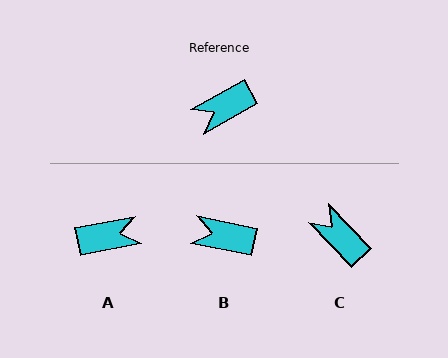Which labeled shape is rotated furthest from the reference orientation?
A, about 161 degrees away.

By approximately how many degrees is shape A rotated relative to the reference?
Approximately 161 degrees counter-clockwise.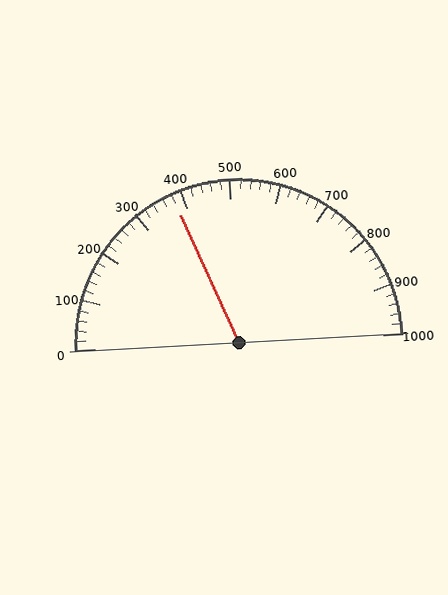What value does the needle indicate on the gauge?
The needle indicates approximately 380.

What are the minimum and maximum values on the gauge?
The gauge ranges from 0 to 1000.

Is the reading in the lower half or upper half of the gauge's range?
The reading is in the lower half of the range (0 to 1000).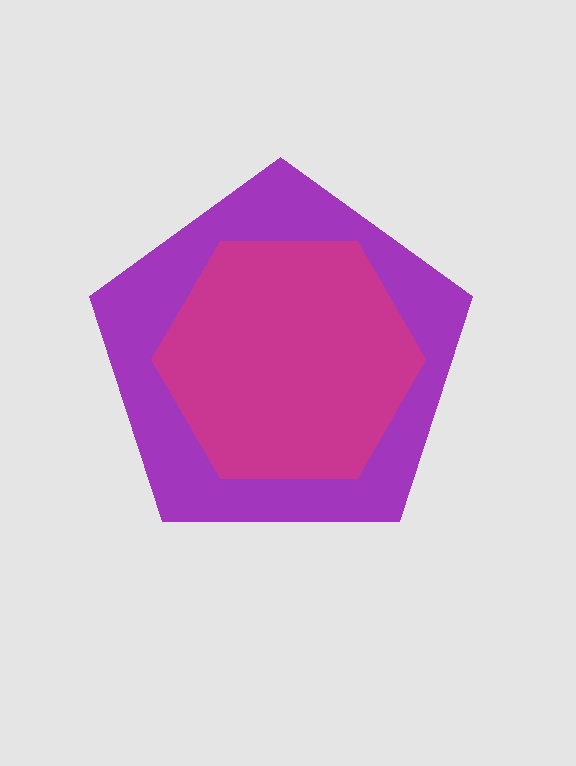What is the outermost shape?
The purple pentagon.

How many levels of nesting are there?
2.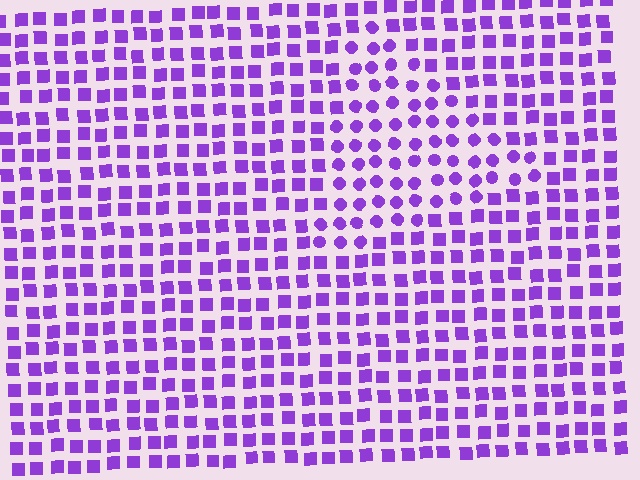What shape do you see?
I see a triangle.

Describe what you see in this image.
The image is filled with small purple elements arranged in a uniform grid. A triangle-shaped region contains circles, while the surrounding area contains squares. The boundary is defined purely by the change in element shape.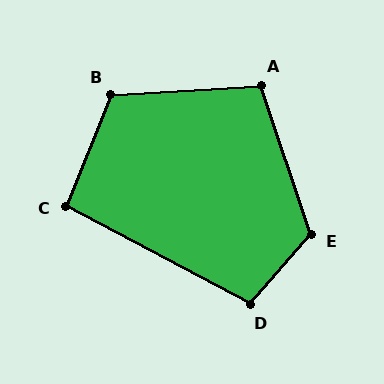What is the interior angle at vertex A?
Approximately 105 degrees (obtuse).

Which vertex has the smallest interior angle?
C, at approximately 96 degrees.